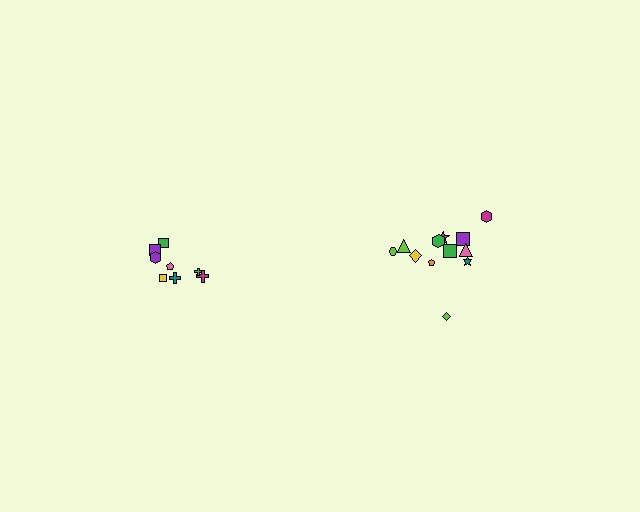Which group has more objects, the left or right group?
The right group.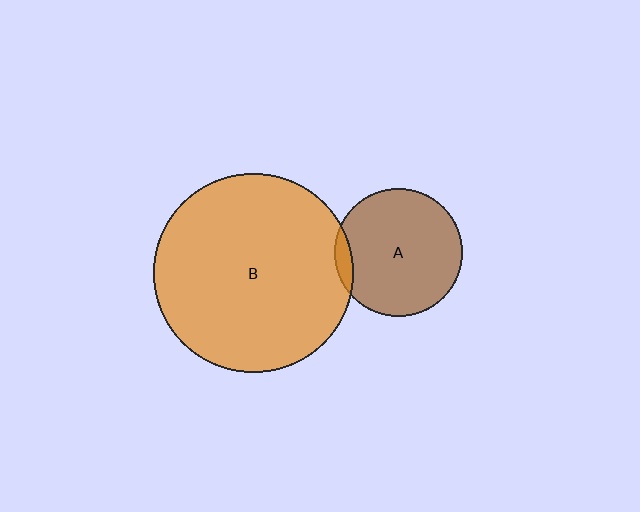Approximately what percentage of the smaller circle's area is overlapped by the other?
Approximately 5%.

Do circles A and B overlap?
Yes.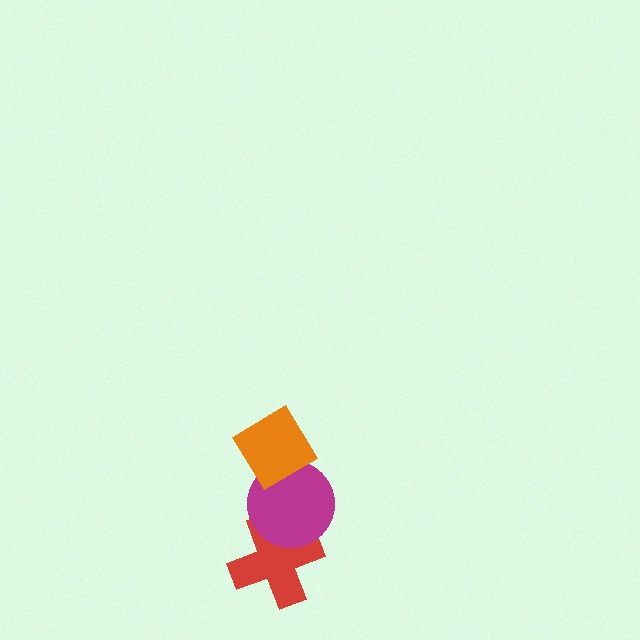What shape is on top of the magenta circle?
The orange diamond is on top of the magenta circle.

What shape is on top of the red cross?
The magenta circle is on top of the red cross.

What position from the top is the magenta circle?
The magenta circle is 2nd from the top.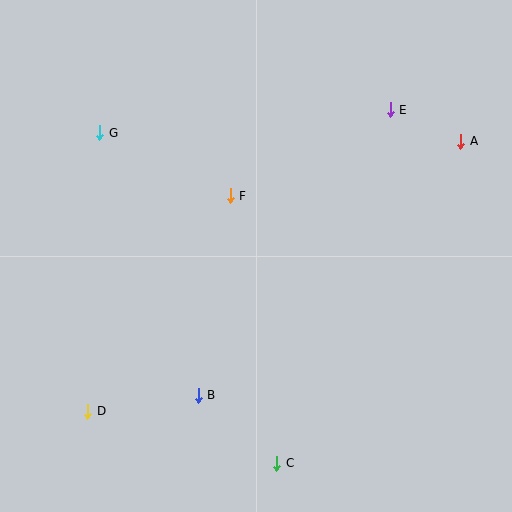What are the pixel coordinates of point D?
Point D is at (88, 411).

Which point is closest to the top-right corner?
Point A is closest to the top-right corner.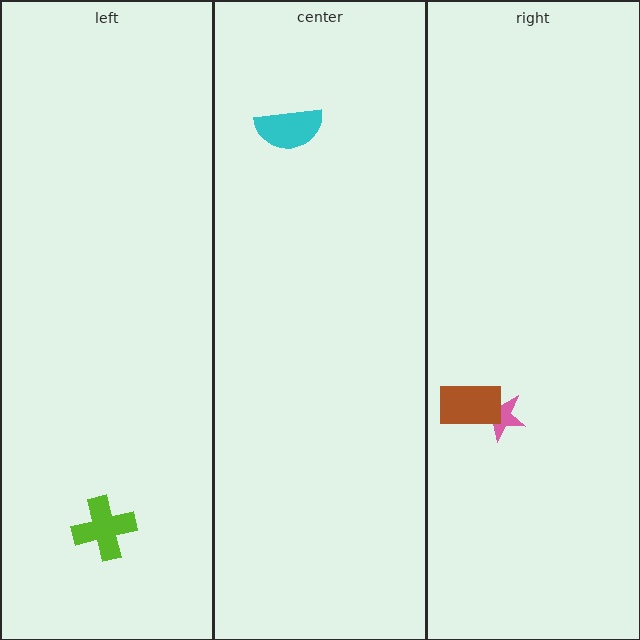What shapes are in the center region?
The cyan semicircle.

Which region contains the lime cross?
The left region.